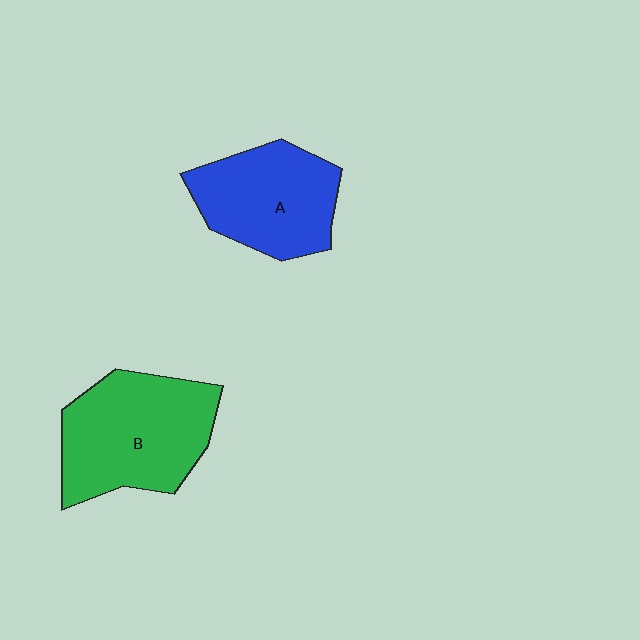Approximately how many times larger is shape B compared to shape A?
Approximately 1.2 times.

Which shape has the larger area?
Shape B (green).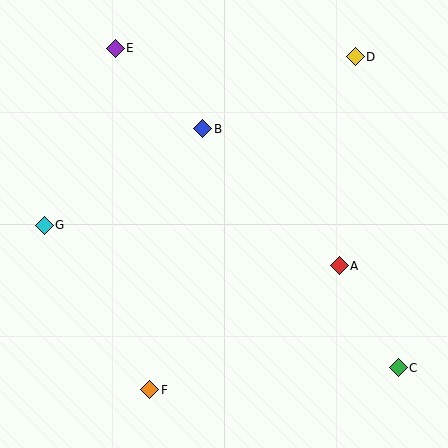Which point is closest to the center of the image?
Point B at (203, 129) is closest to the center.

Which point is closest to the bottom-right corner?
Point C is closest to the bottom-right corner.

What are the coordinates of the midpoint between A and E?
The midpoint between A and E is at (227, 157).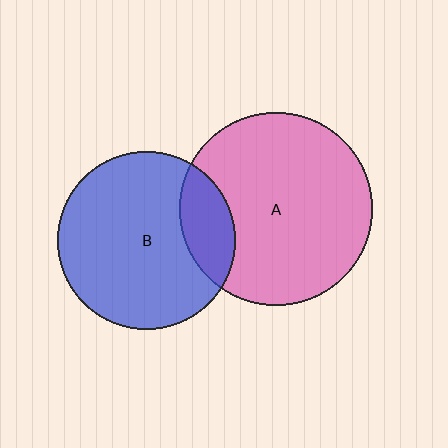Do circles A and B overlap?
Yes.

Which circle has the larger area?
Circle A (pink).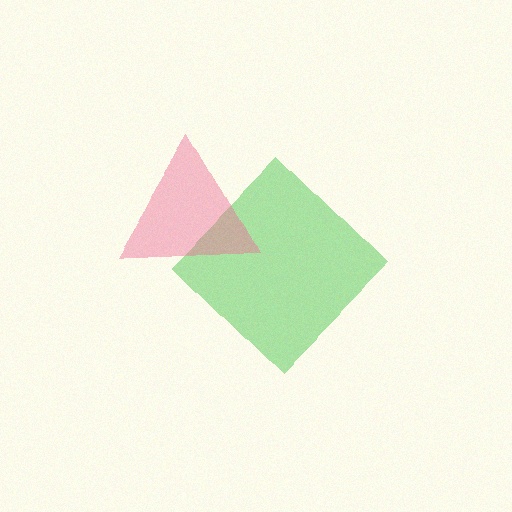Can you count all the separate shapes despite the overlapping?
Yes, there are 2 separate shapes.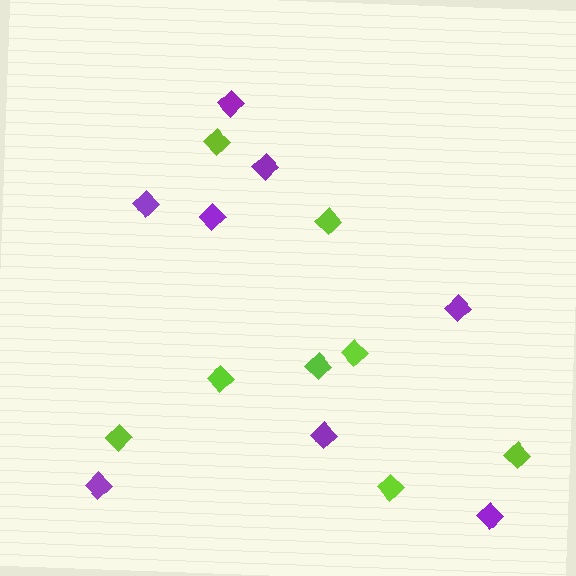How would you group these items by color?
There are 2 groups: one group of purple diamonds (8) and one group of lime diamonds (8).